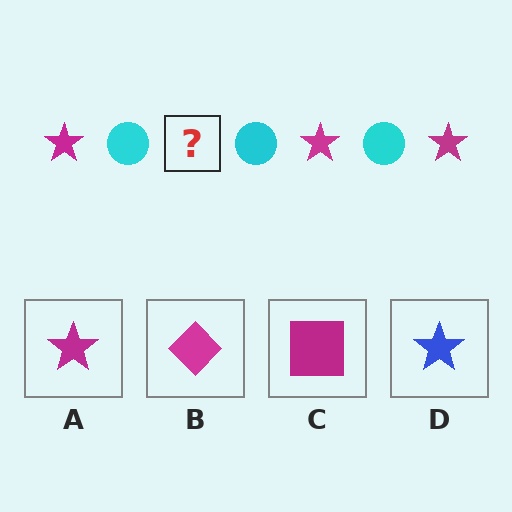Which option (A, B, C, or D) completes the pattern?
A.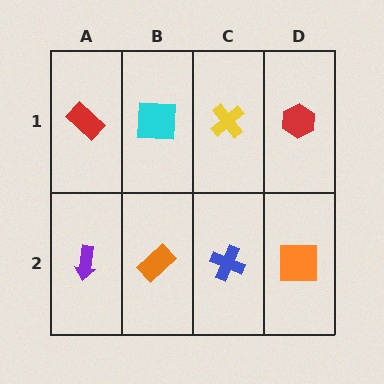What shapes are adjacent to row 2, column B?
A cyan square (row 1, column B), a purple arrow (row 2, column A), a blue cross (row 2, column C).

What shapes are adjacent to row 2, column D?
A red hexagon (row 1, column D), a blue cross (row 2, column C).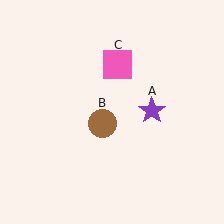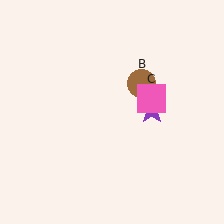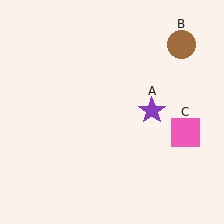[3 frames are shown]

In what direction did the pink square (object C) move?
The pink square (object C) moved down and to the right.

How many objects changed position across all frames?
2 objects changed position: brown circle (object B), pink square (object C).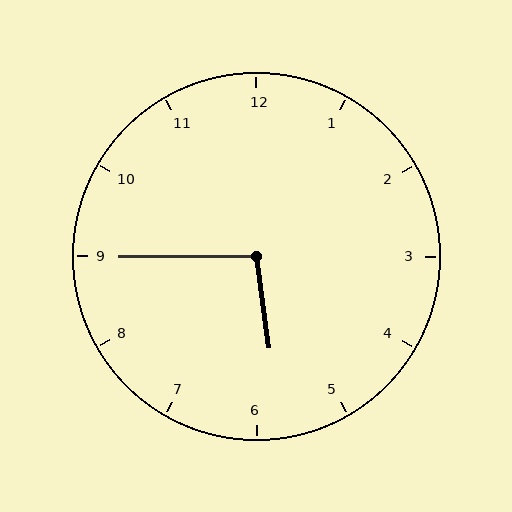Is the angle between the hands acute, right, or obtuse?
It is obtuse.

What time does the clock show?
5:45.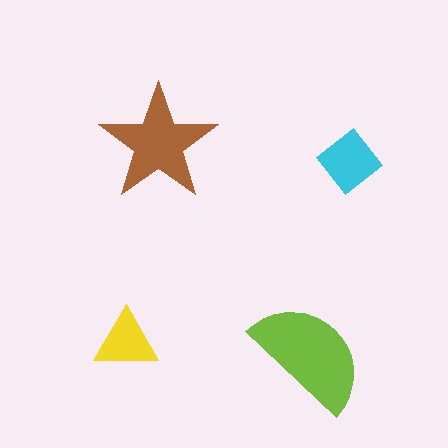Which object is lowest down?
The lime semicircle is bottommost.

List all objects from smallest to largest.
The yellow triangle, the cyan diamond, the brown star, the lime semicircle.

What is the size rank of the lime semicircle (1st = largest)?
1st.